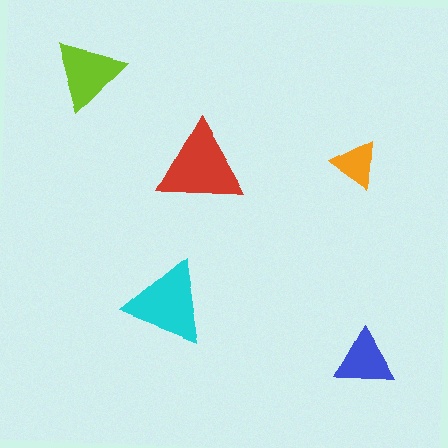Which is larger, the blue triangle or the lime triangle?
The lime one.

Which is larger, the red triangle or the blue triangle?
The red one.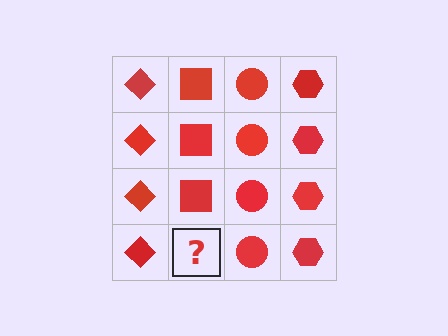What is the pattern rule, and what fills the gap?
The rule is that each column has a consistent shape. The gap should be filled with a red square.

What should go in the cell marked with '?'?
The missing cell should contain a red square.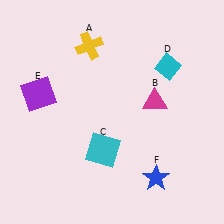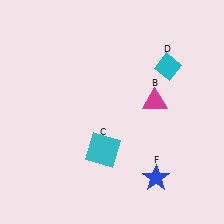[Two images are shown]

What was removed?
The purple square (E), the yellow cross (A) were removed in Image 2.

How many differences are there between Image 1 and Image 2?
There are 2 differences between the two images.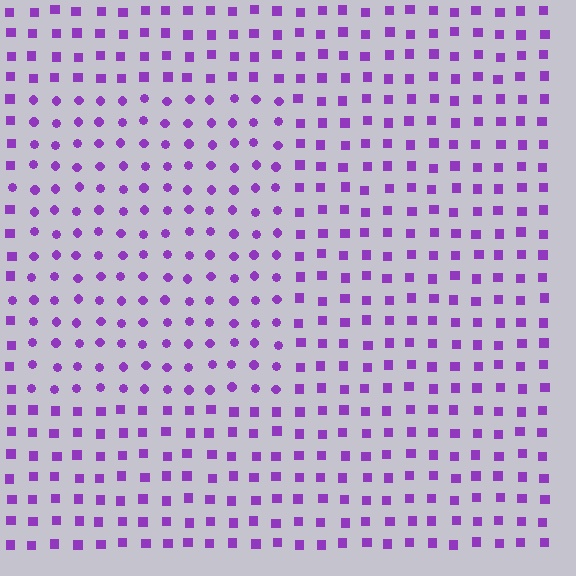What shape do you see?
I see a rectangle.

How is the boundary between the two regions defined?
The boundary is defined by a change in element shape: circles inside vs. squares outside. All elements share the same color and spacing.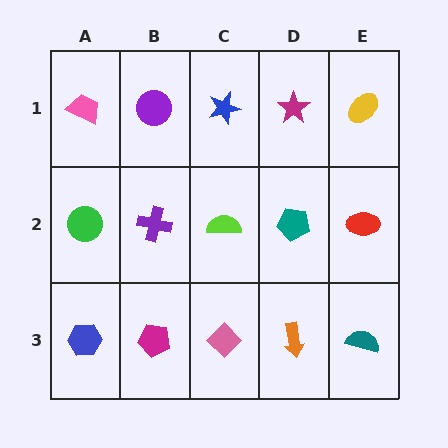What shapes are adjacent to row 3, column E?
A red ellipse (row 2, column E), an orange arrow (row 3, column D).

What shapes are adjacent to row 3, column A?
A green circle (row 2, column A), a magenta pentagon (row 3, column B).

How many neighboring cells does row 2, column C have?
4.